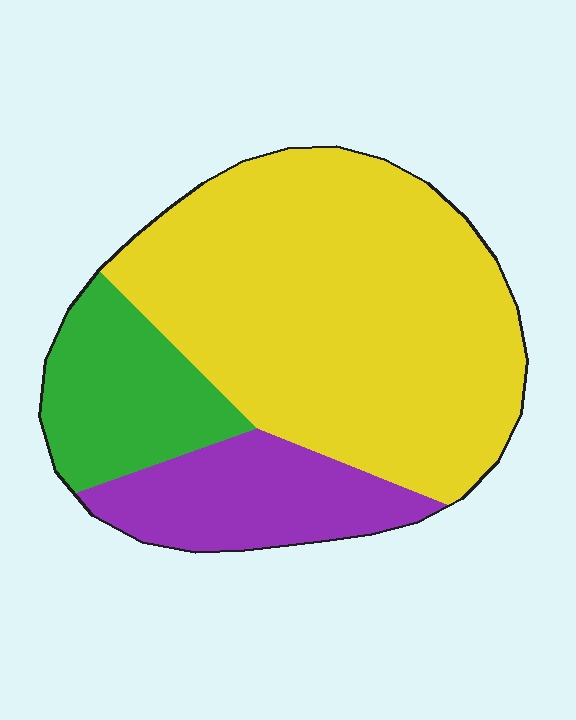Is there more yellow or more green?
Yellow.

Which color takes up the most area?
Yellow, at roughly 65%.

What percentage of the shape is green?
Green takes up about one sixth (1/6) of the shape.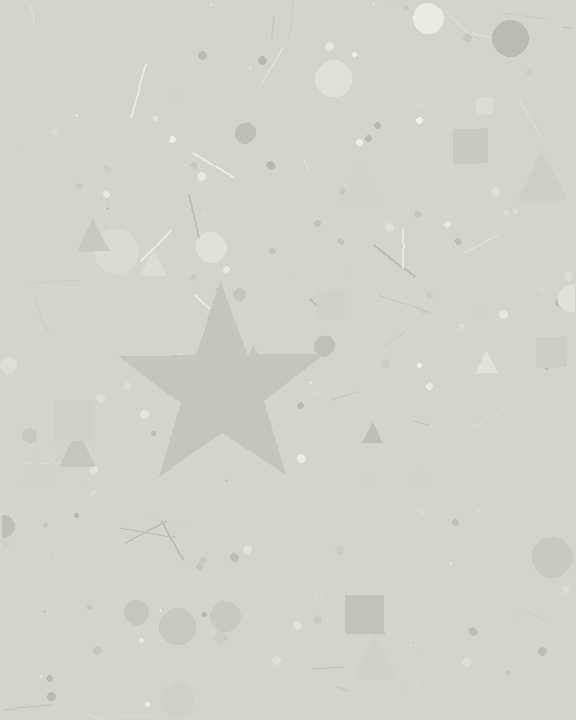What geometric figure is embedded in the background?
A star is embedded in the background.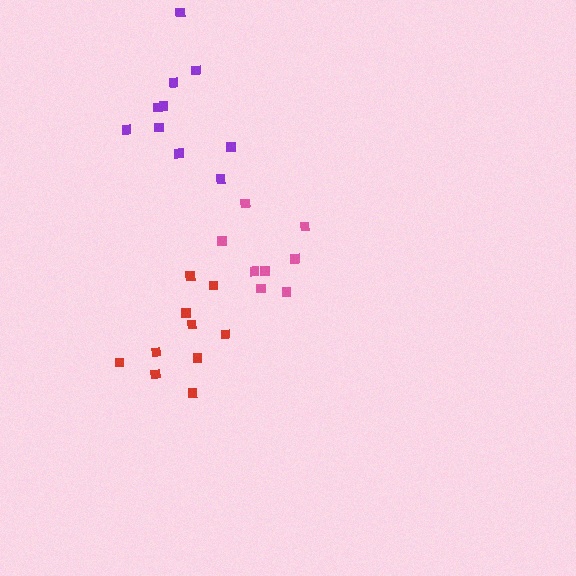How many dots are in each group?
Group 1: 8 dots, Group 2: 10 dots, Group 3: 10 dots (28 total).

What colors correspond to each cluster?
The clusters are colored: pink, purple, red.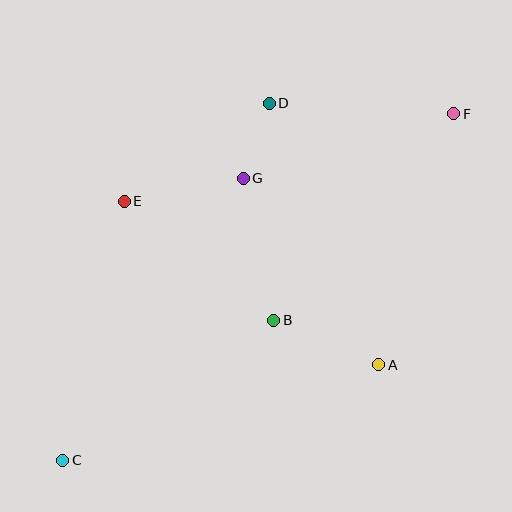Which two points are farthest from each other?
Points C and F are farthest from each other.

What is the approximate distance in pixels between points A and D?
The distance between A and D is approximately 284 pixels.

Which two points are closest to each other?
Points D and G are closest to each other.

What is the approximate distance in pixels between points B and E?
The distance between B and E is approximately 191 pixels.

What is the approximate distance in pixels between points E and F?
The distance between E and F is approximately 341 pixels.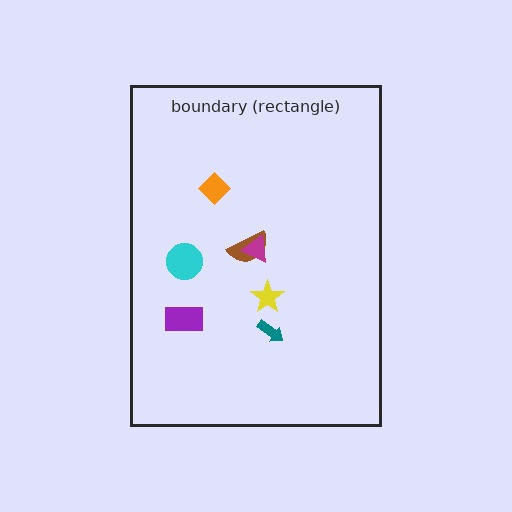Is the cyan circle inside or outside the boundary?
Inside.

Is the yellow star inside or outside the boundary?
Inside.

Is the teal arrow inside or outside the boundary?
Inside.